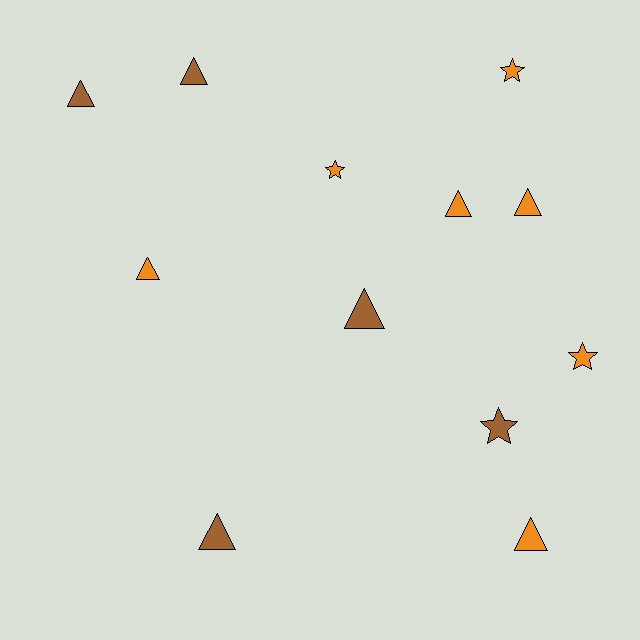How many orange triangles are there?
There are 4 orange triangles.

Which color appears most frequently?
Orange, with 7 objects.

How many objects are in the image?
There are 12 objects.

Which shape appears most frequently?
Triangle, with 8 objects.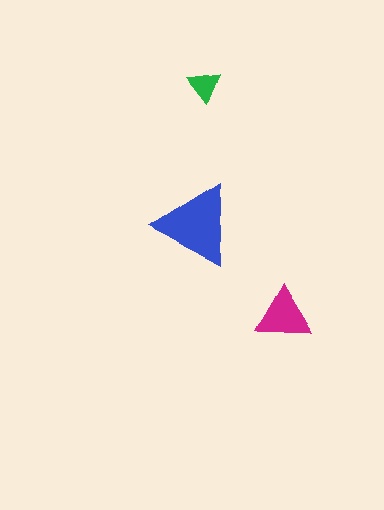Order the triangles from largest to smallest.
the blue one, the magenta one, the green one.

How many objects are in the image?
There are 3 objects in the image.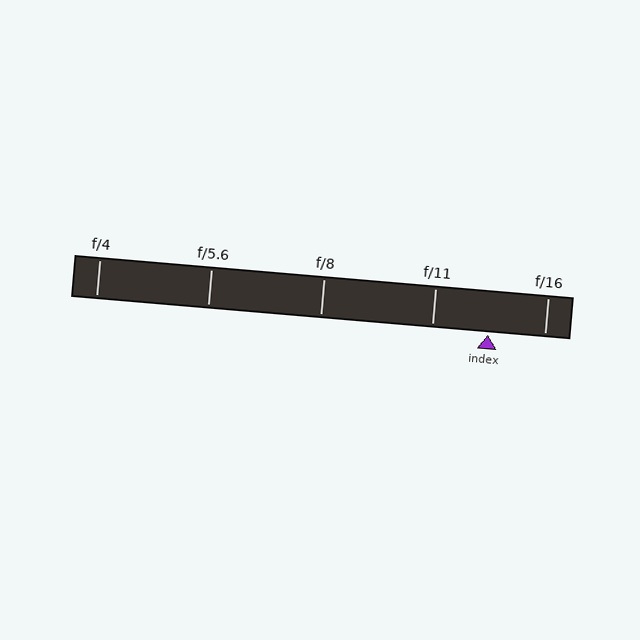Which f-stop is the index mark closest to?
The index mark is closest to f/16.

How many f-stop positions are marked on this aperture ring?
There are 5 f-stop positions marked.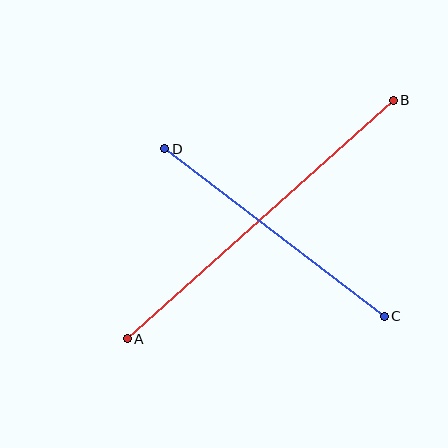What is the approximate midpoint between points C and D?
The midpoint is at approximately (275, 233) pixels.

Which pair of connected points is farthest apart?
Points A and B are farthest apart.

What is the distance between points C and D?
The distance is approximately 276 pixels.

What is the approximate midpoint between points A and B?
The midpoint is at approximately (260, 219) pixels.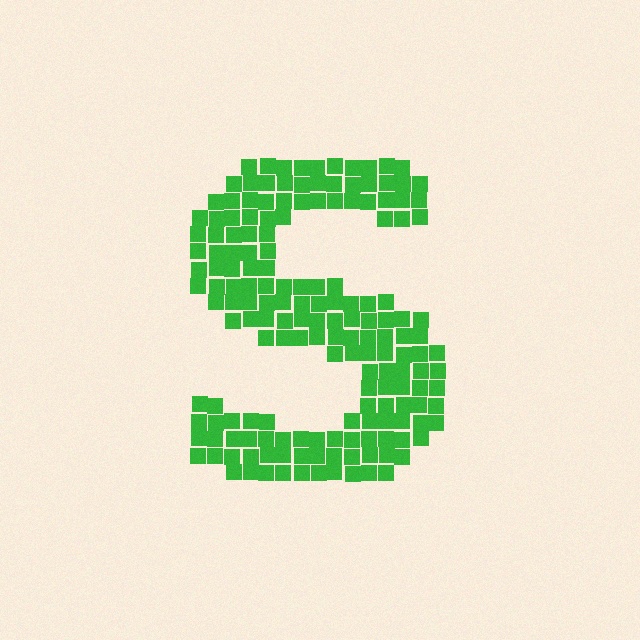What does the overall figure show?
The overall figure shows the letter S.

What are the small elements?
The small elements are squares.